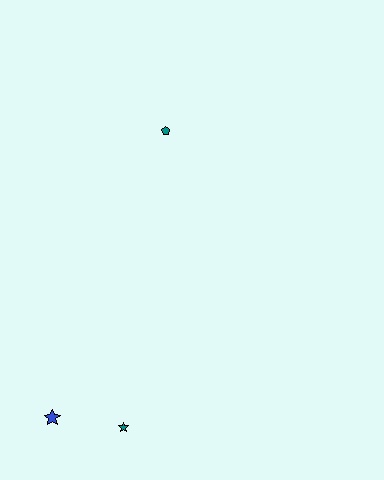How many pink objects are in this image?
There are no pink objects.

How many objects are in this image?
There are 3 objects.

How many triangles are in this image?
There are no triangles.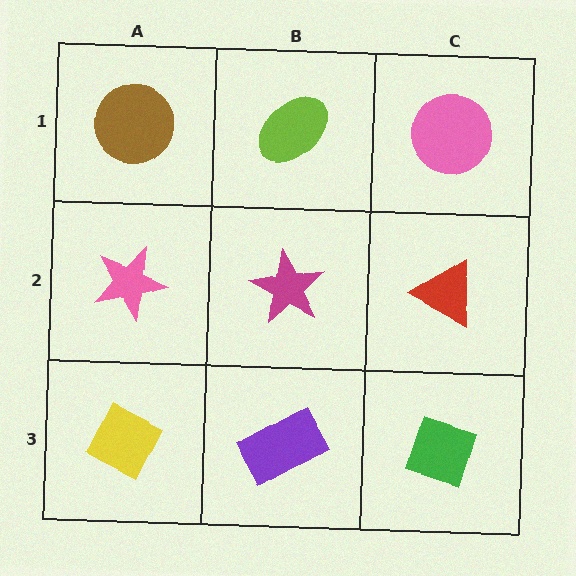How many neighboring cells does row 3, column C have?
2.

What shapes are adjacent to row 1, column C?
A red triangle (row 2, column C), a lime ellipse (row 1, column B).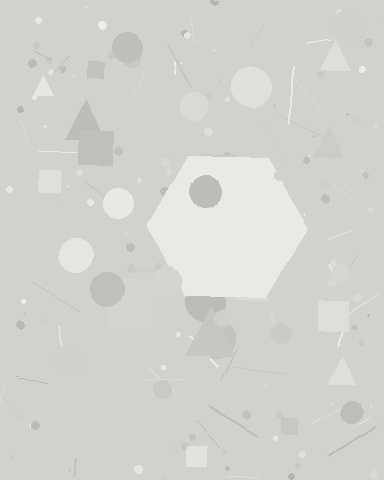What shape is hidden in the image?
A hexagon is hidden in the image.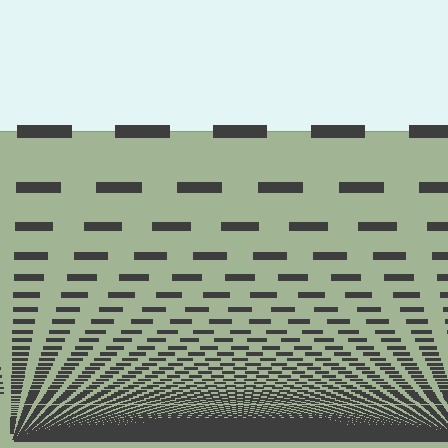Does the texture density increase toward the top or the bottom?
Density increases toward the bottom.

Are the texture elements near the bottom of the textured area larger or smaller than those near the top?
Smaller. The gradient is inverted — elements near the bottom are smaller and denser.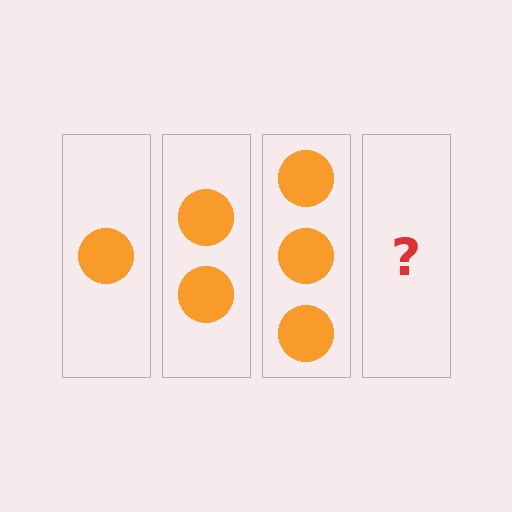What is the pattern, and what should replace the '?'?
The pattern is that each step adds one more circle. The '?' should be 4 circles.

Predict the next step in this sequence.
The next step is 4 circles.